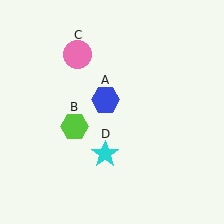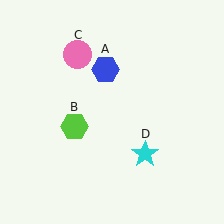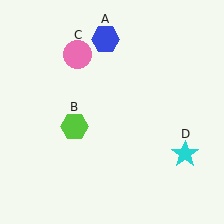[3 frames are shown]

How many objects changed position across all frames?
2 objects changed position: blue hexagon (object A), cyan star (object D).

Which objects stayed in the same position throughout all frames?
Lime hexagon (object B) and pink circle (object C) remained stationary.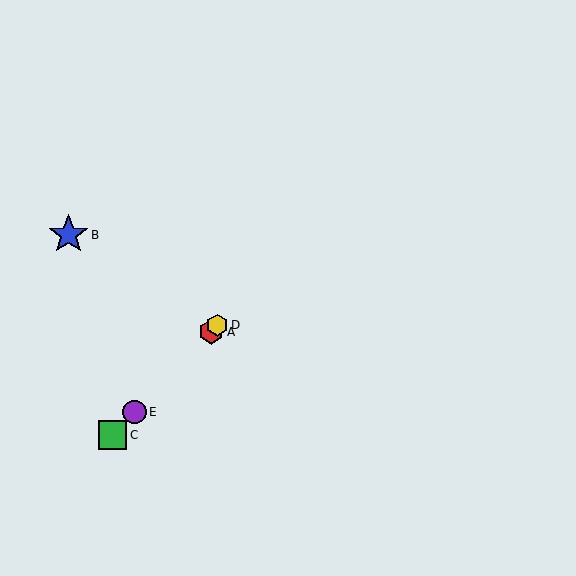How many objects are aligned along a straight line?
4 objects (A, C, D, E) are aligned along a straight line.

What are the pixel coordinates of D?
Object D is at (217, 325).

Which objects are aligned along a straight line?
Objects A, C, D, E are aligned along a straight line.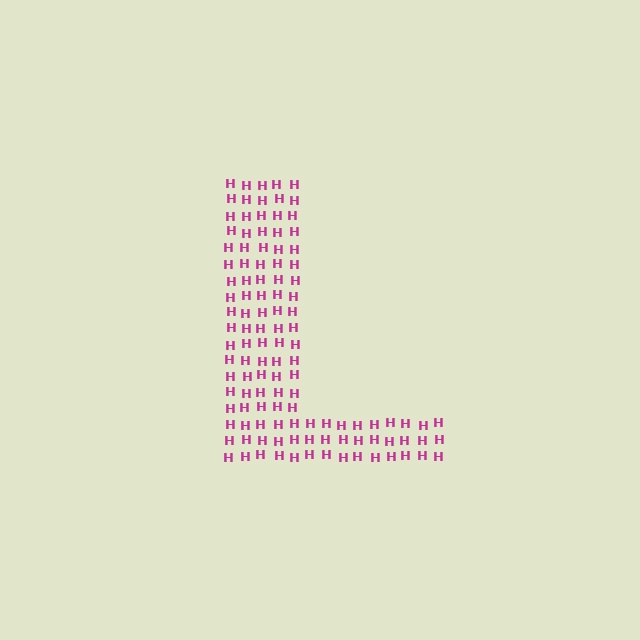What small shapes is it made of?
It is made of small letter H's.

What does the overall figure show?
The overall figure shows the letter L.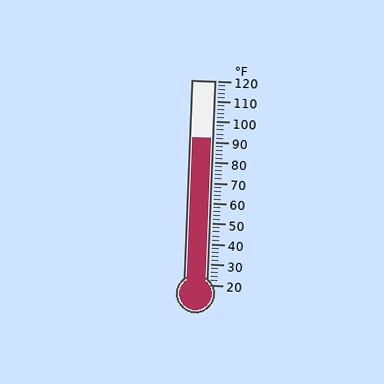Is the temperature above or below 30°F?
The temperature is above 30°F.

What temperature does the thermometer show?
The thermometer shows approximately 92°F.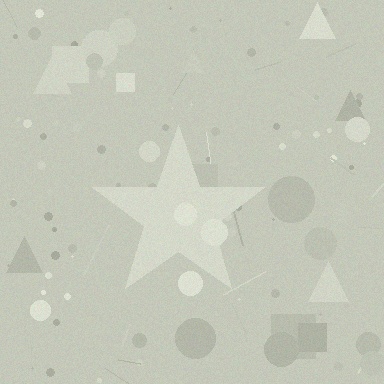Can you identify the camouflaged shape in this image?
The camouflaged shape is a star.